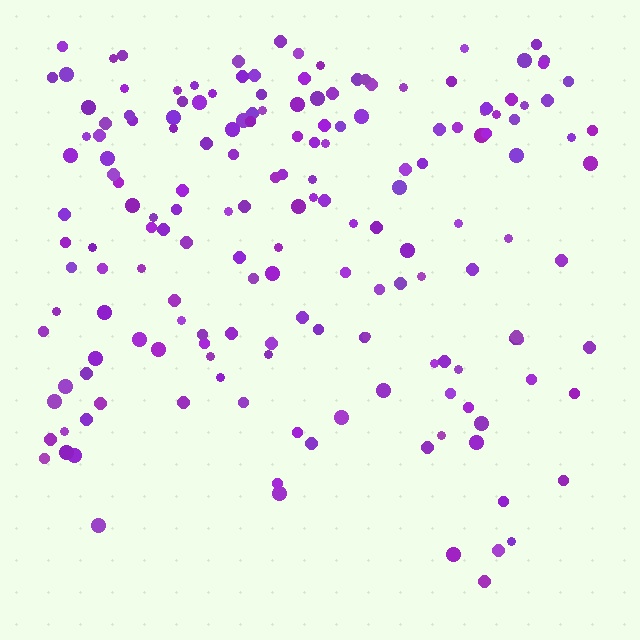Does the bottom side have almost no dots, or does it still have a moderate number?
Still a moderate number, just noticeably fewer than the top.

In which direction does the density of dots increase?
From bottom to top, with the top side densest.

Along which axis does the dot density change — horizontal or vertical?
Vertical.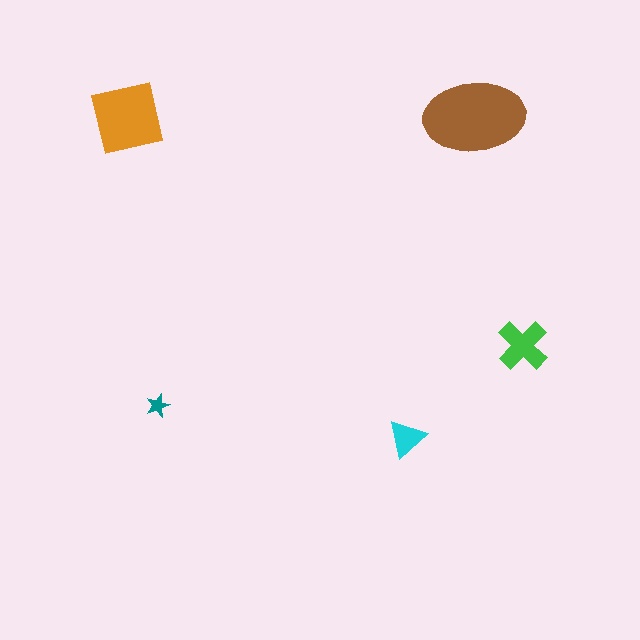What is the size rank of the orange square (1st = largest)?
2nd.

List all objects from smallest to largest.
The teal star, the cyan triangle, the green cross, the orange square, the brown ellipse.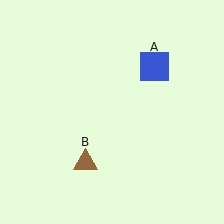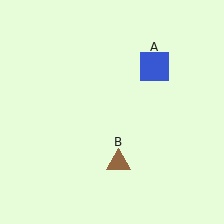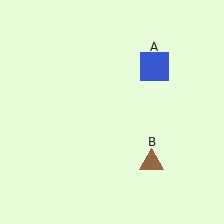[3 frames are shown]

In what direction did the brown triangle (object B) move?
The brown triangle (object B) moved right.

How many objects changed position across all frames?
1 object changed position: brown triangle (object B).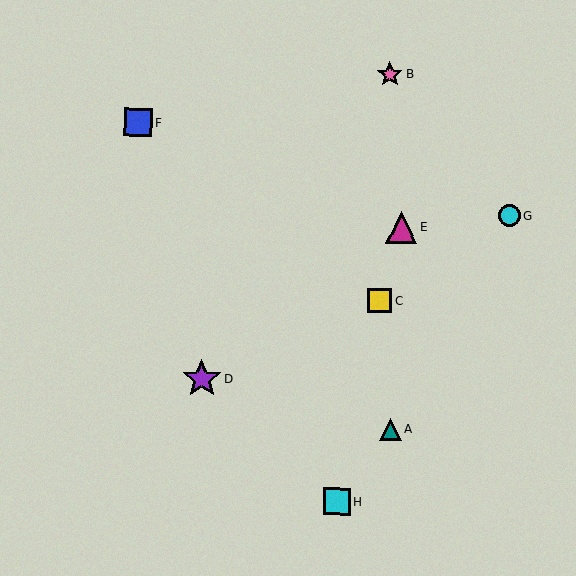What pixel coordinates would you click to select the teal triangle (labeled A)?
Click at (390, 429) to select the teal triangle A.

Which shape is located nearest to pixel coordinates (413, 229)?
The magenta triangle (labeled E) at (401, 227) is nearest to that location.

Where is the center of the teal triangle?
The center of the teal triangle is at (390, 429).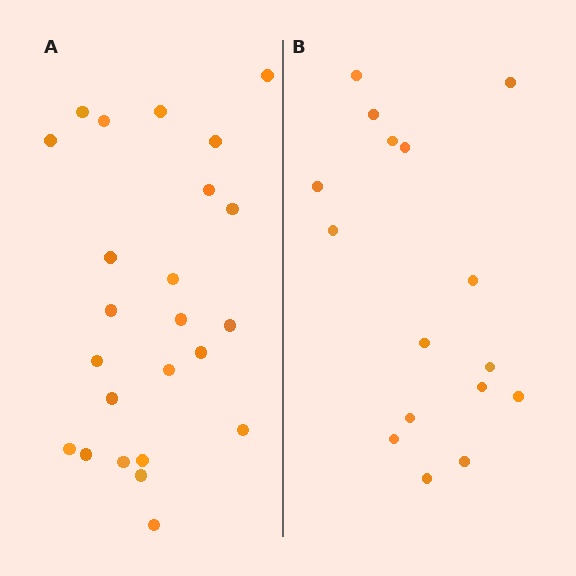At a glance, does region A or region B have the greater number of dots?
Region A (the left region) has more dots.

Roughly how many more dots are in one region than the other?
Region A has roughly 8 or so more dots than region B.